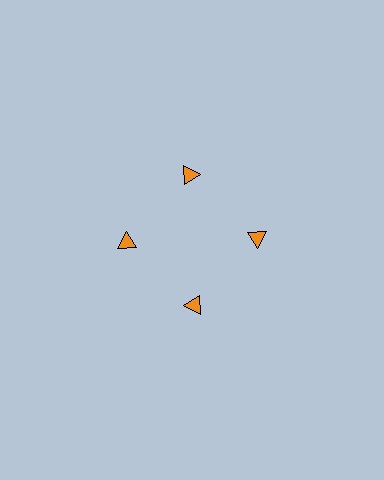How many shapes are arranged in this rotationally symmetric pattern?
There are 4 shapes, arranged in 4 groups of 1.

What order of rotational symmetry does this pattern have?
This pattern has 4-fold rotational symmetry.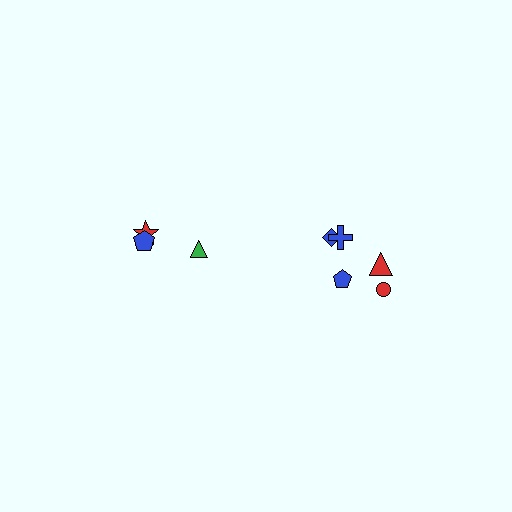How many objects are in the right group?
There are 5 objects.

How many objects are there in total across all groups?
There are 8 objects.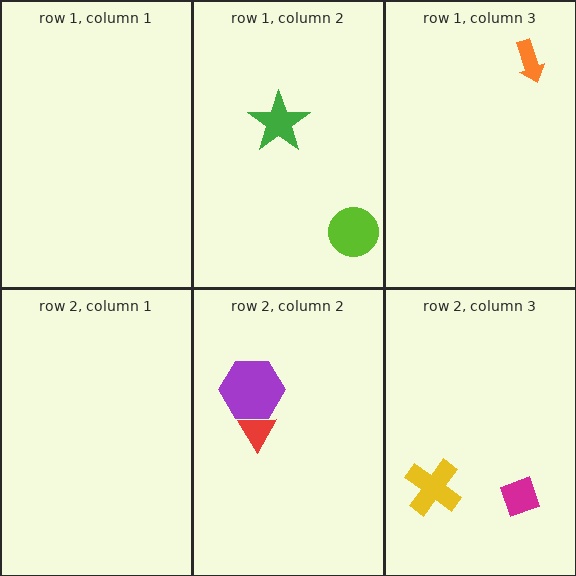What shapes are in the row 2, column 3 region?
The yellow cross, the magenta diamond.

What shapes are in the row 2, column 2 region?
The purple hexagon, the red triangle.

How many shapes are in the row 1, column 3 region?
1.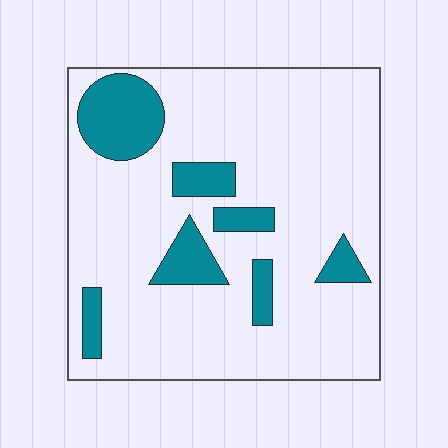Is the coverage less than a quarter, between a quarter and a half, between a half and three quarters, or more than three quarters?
Less than a quarter.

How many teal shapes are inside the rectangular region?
7.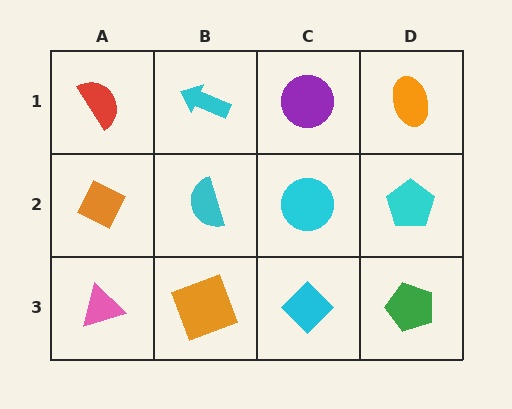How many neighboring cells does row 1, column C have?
3.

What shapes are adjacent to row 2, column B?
A cyan arrow (row 1, column B), an orange square (row 3, column B), an orange diamond (row 2, column A), a cyan circle (row 2, column C).